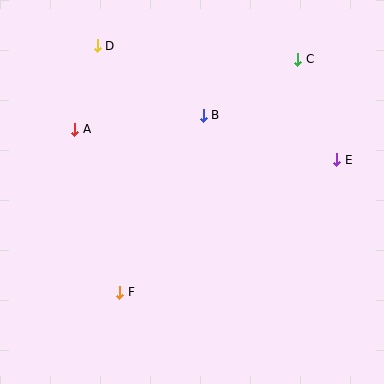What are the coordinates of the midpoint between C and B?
The midpoint between C and B is at (251, 87).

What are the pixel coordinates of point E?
Point E is at (337, 160).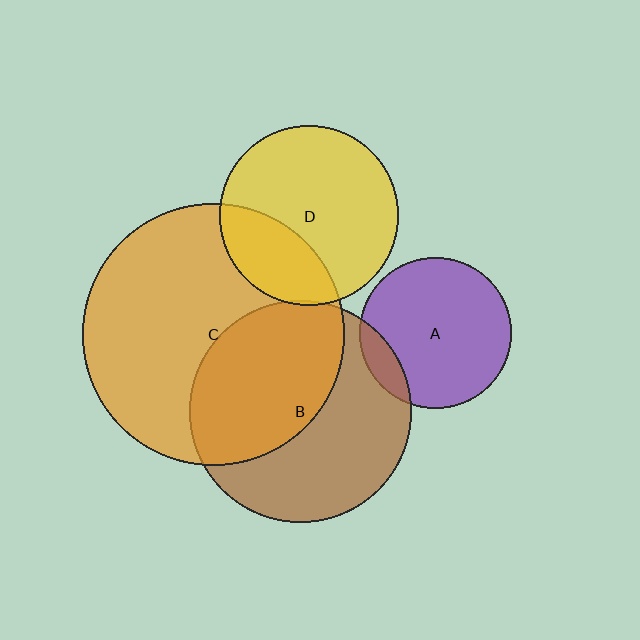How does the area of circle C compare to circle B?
Approximately 1.4 times.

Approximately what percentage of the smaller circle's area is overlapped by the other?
Approximately 5%.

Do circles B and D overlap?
Yes.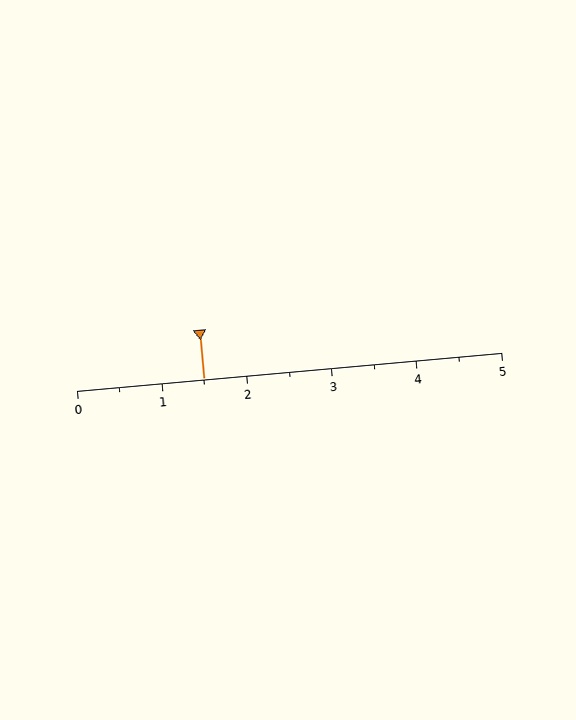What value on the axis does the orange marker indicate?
The marker indicates approximately 1.5.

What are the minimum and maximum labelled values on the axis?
The axis runs from 0 to 5.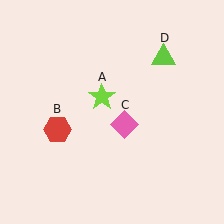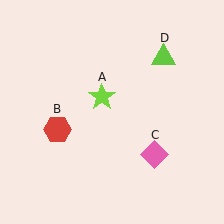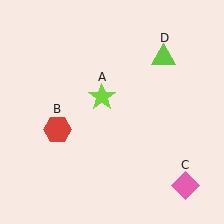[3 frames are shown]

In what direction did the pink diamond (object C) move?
The pink diamond (object C) moved down and to the right.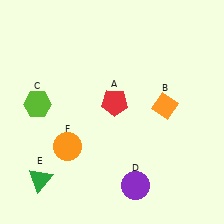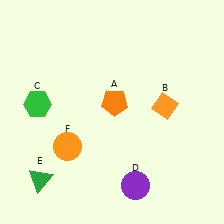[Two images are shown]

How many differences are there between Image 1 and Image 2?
There are 2 differences between the two images.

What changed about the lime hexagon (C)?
In Image 1, C is lime. In Image 2, it changed to green.